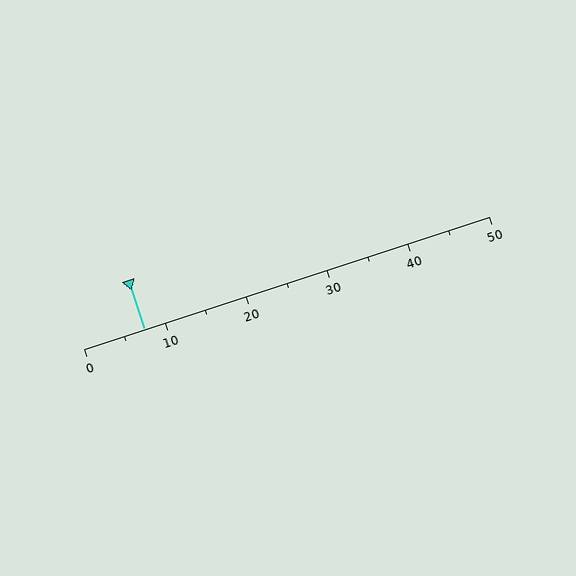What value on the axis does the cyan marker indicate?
The marker indicates approximately 7.5.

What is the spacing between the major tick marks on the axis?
The major ticks are spaced 10 apart.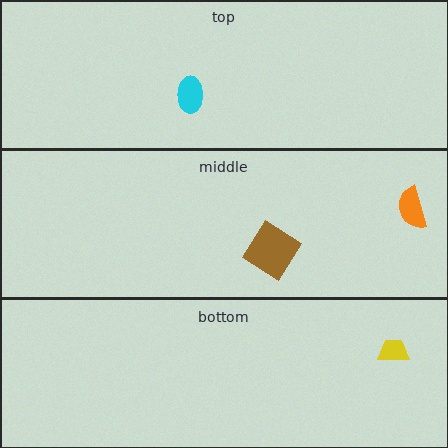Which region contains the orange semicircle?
The middle region.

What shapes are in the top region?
The cyan ellipse.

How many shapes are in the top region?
1.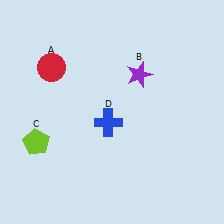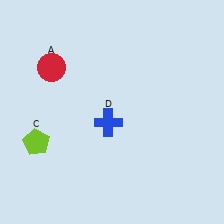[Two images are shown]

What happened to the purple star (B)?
The purple star (B) was removed in Image 2. It was in the top-right area of Image 1.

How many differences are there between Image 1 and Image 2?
There is 1 difference between the two images.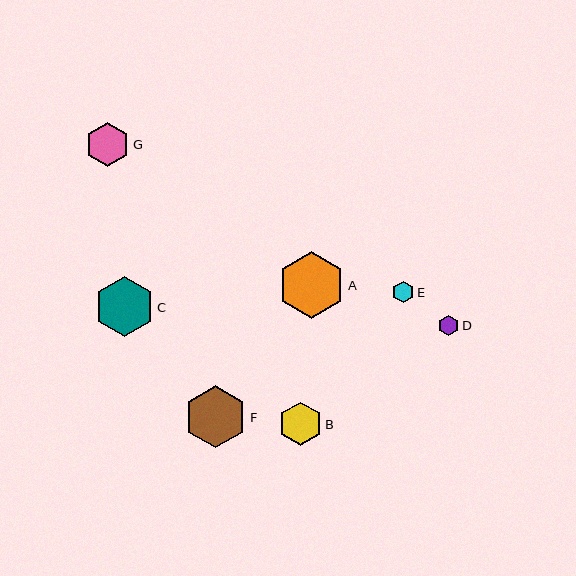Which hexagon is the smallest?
Hexagon D is the smallest with a size of approximately 21 pixels.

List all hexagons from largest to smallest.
From largest to smallest: A, F, C, G, B, E, D.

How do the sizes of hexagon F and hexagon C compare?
Hexagon F and hexagon C are approximately the same size.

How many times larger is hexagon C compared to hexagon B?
Hexagon C is approximately 1.4 times the size of hexagon B.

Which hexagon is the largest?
Hexagon A is the largest with a size of approximately 67 pixels.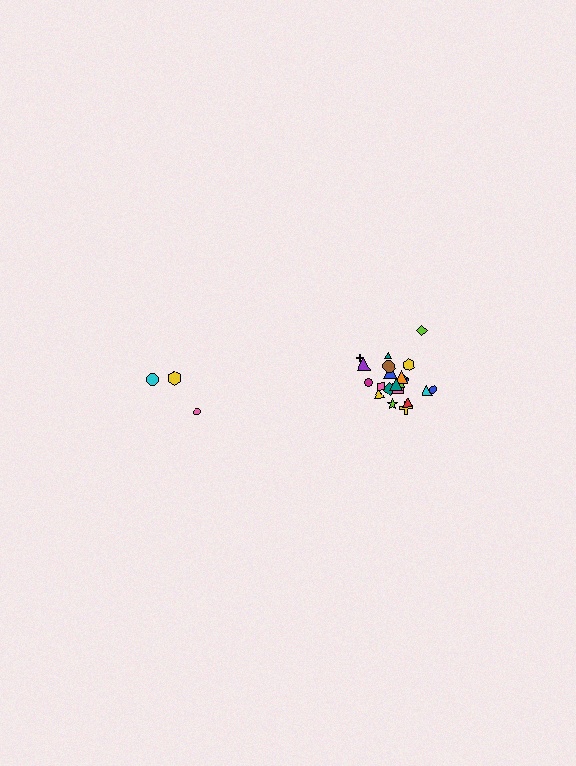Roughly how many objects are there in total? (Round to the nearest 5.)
Roughly 25 objects in total.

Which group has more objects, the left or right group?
The right group.